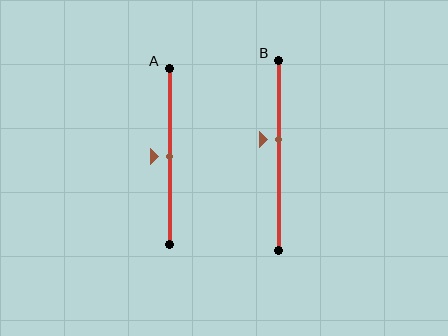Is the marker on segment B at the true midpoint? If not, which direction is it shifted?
No, the marker on segment B is shifted upward by about 8% of the segment length.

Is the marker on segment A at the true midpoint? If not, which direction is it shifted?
Yes, the marker on segment A is at the true midpoint.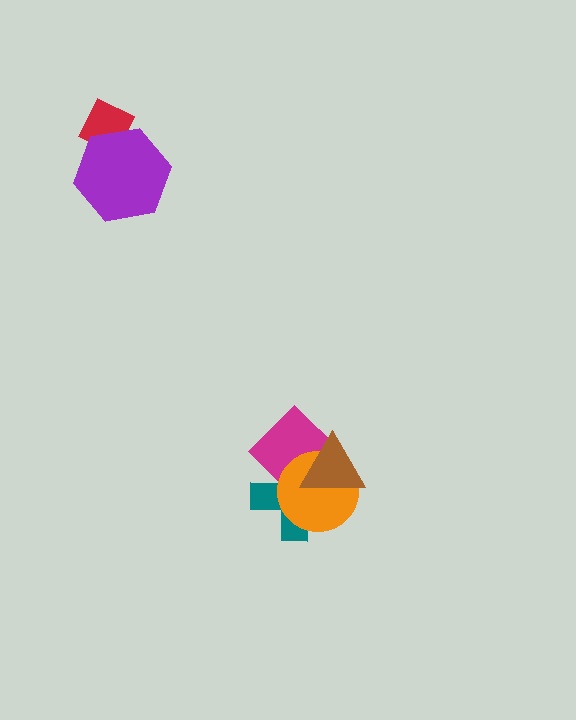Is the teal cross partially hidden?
Yes, it is partially covered by another shape.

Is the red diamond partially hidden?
Yes, it is partially covered by another shape.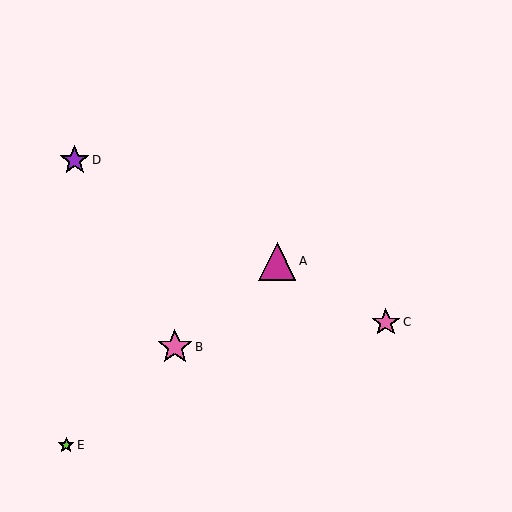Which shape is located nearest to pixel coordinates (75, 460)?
The lime star (labeled E) at (66, 445) is nearest to that location.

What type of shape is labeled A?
Shape A is a magenta triangle.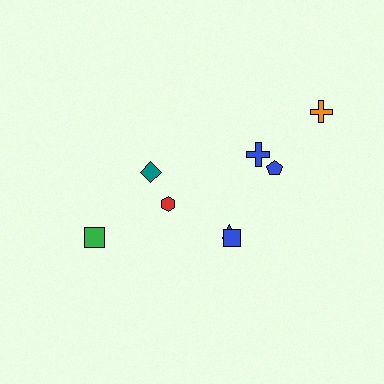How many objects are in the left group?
There are 3 objects.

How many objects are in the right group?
There are 5 objects.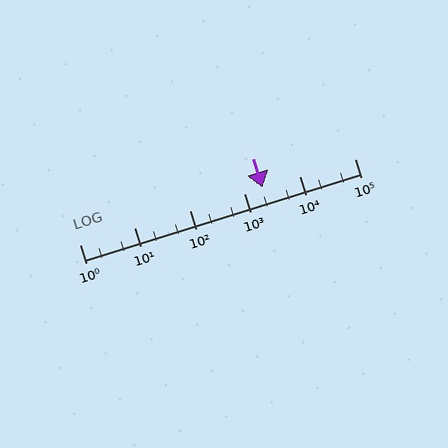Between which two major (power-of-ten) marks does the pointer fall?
The pointer is between 1000 and 10000.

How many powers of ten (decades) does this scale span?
The scale spans 5 decades, from 1 to 100000.